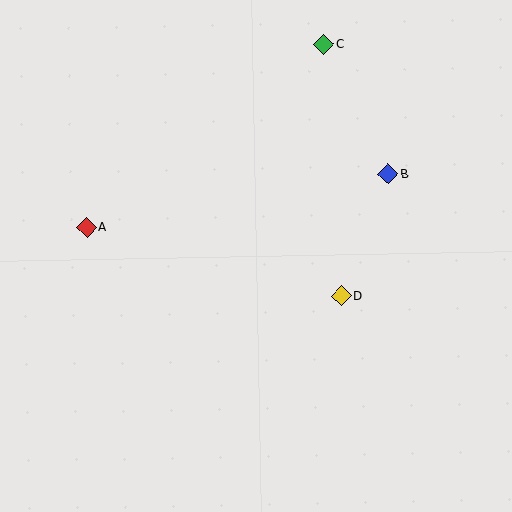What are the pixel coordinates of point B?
Point B is at (388, 174).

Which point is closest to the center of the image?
Point D at (341, 296) is closest to the center.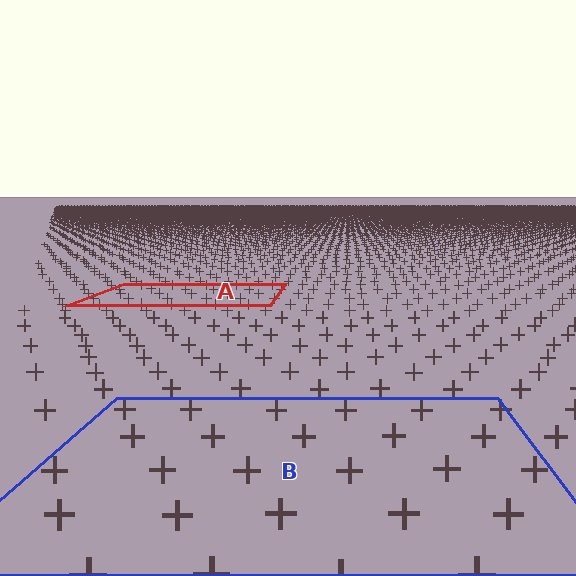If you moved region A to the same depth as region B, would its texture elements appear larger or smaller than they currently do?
They would appear larger. At a closer depth, the same texture elements are projected at a bigger on-screen size.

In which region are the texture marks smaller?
The texture marks are smaller in region A, because it is farther away.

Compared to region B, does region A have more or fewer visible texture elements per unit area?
Region A has more texture elements per unit area — they are packed more densely because it is farther away.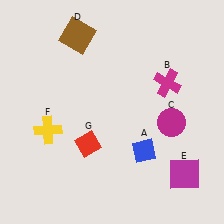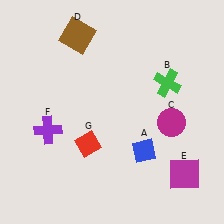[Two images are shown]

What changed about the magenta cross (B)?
In Image 1, B is magenta. In Image 2, it changed to green.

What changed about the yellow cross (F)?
In Image 1, F is yellow. In Image 2, it changed to purple.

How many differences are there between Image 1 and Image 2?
There are 2 differences between the two images.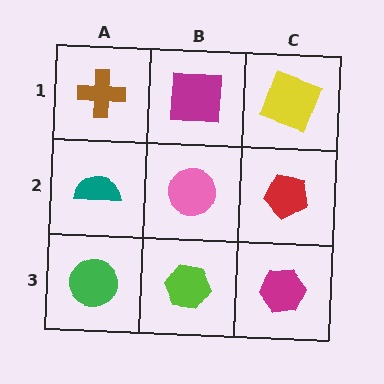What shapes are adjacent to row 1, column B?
A pink circle (row 2, column B), a brown cross (row 1, column A), a yellow square (row 1, column C).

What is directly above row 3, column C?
A red pentagon.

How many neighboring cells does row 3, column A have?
2.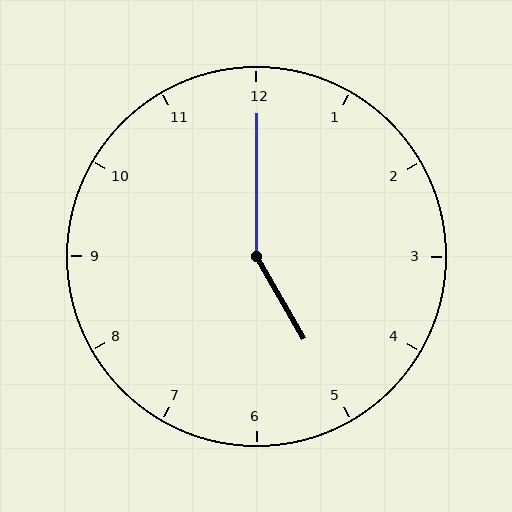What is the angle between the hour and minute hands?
Approximately 150 degrees.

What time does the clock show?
5:00.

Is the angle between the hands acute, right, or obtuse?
It is obtuse.